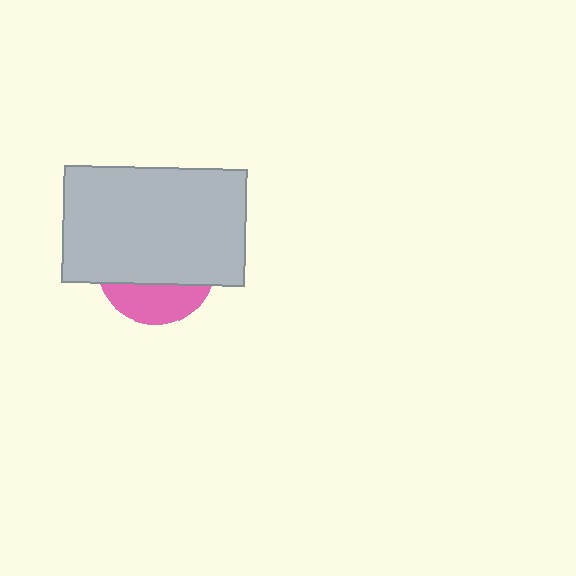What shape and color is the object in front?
The object in front is a light gray rectangle.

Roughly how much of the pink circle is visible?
A small part of it is visible (roughly 30%).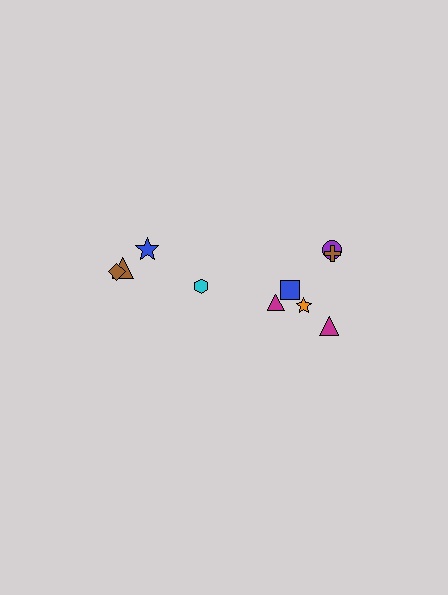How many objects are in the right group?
There are 6 objects.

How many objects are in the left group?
There are 4 objects.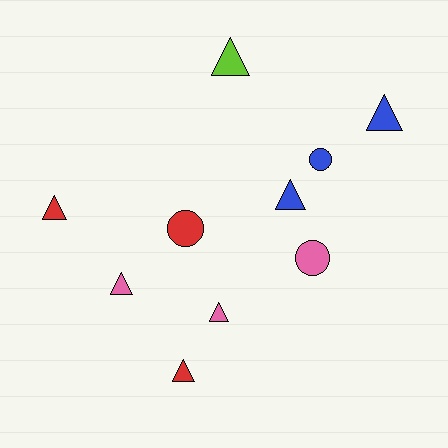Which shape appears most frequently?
Triangle, with 7 objects.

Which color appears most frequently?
Pink, with 3 objects.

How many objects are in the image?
There are 10 objects.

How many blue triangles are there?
There are 2 blue triangles.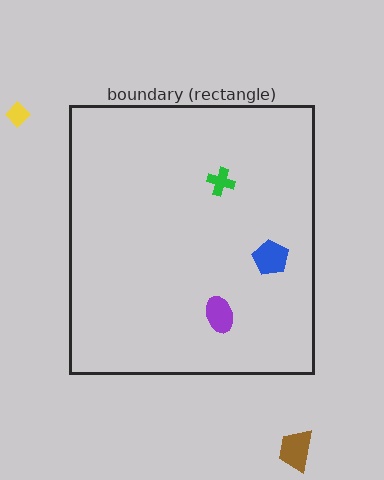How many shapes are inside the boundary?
3 inside, 2 outside.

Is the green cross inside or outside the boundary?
Inside.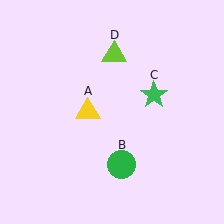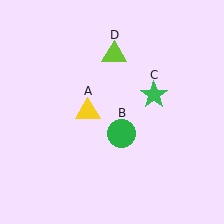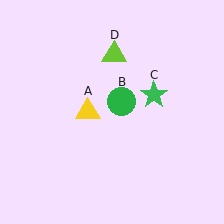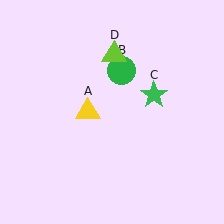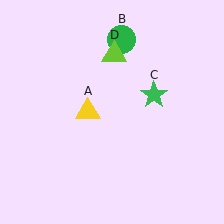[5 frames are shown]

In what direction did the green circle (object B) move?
The green circle (object B) moved up.